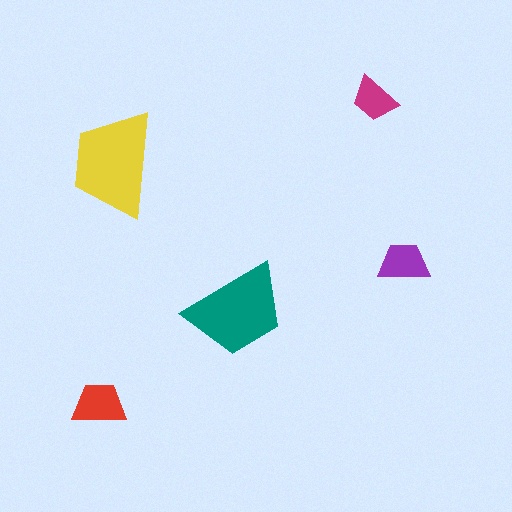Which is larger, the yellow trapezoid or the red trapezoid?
The yellow one.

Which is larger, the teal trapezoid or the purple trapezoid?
The teal one.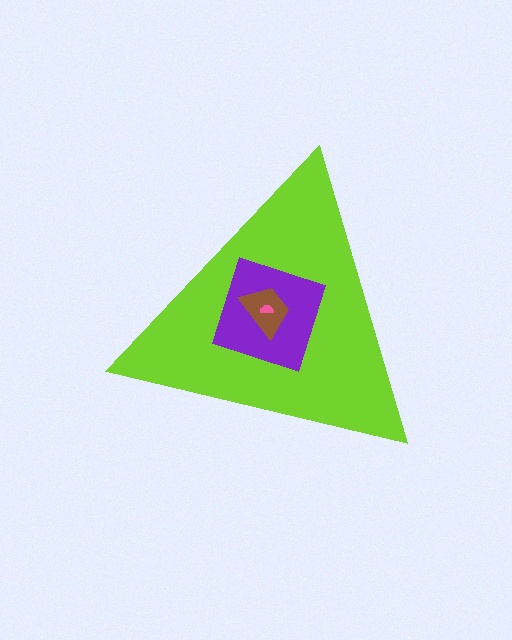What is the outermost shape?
The lime triangle.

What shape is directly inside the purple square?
The brown trapezoid.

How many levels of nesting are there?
4.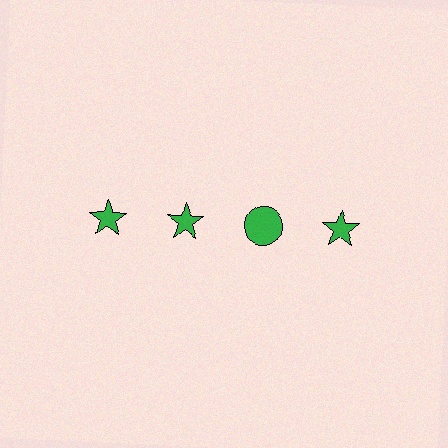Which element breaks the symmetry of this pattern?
The green circle in the top row, center column breaks the symmetry. All other shapes are green stars.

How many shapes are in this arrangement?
There are 4 shapes arranged in a grid pattern.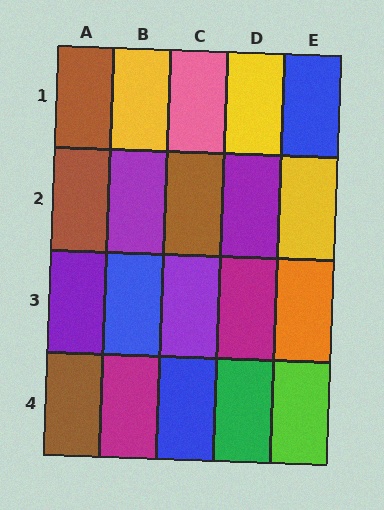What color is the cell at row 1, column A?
Brown.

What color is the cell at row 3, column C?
Purple.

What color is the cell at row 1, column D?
Yellow.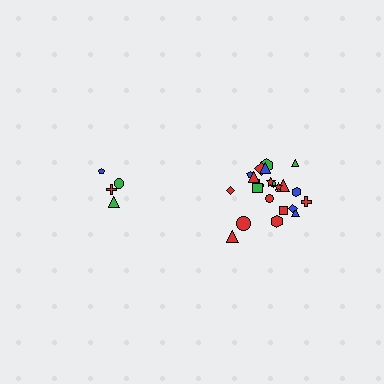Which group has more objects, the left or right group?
The right group.